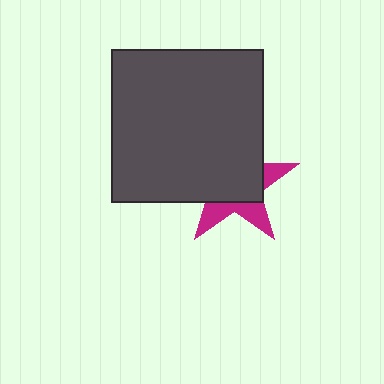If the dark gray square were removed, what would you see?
You would see the complete magenta star.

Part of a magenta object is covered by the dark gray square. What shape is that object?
It is a star.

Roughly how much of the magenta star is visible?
A small part of it is visible (roughly 35%).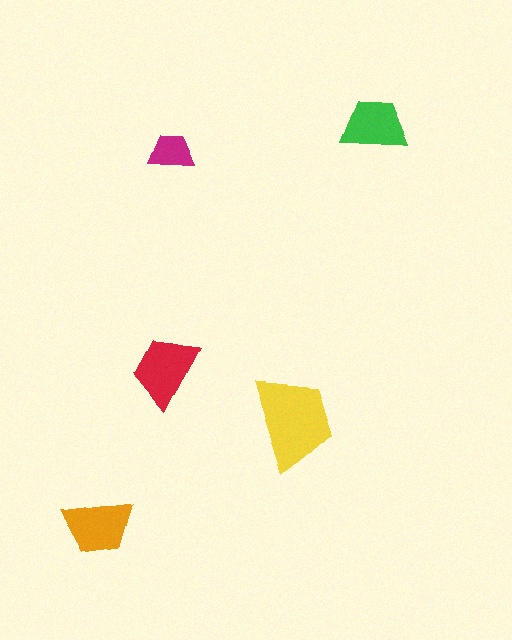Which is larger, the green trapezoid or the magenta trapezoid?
The green one.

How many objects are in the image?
There are 5 objects in the image.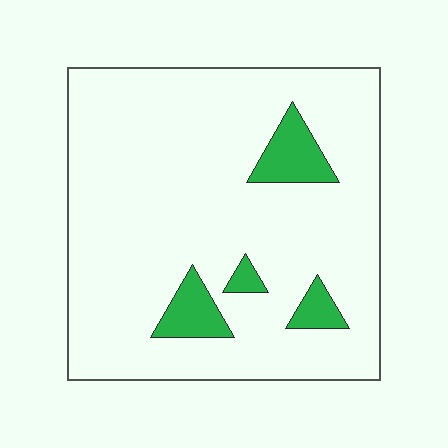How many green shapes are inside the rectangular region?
4.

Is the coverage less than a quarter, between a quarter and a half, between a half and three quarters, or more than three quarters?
Less than a quarter.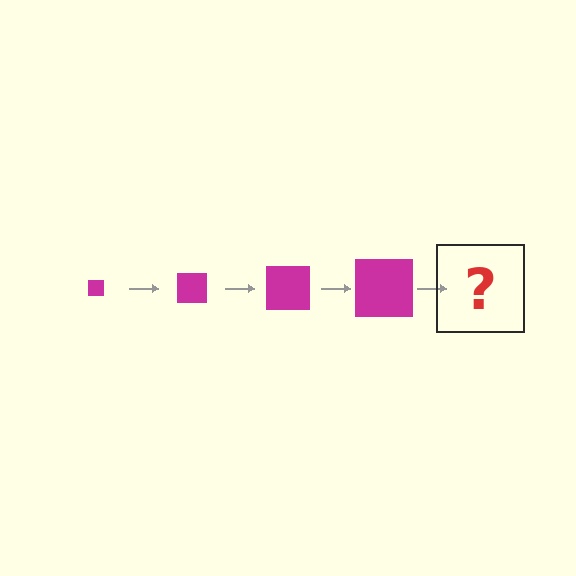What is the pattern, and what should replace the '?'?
The pattern is that the square gets progressively larger each step. The '?' should be a magenta square, larger than the previous one.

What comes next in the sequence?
The next element should be a magenta square, larger than the previous one.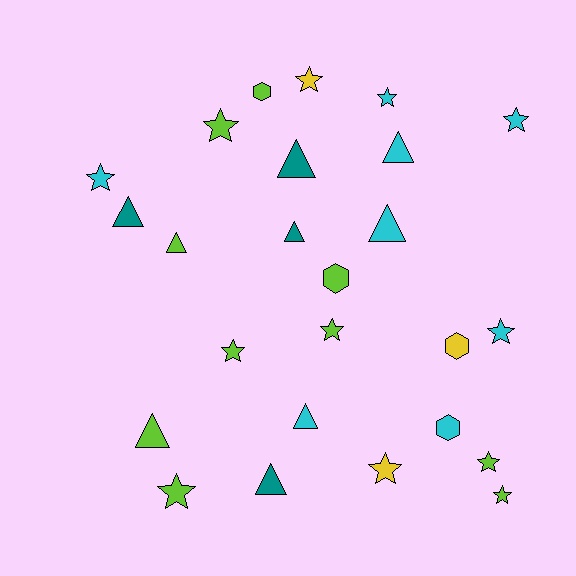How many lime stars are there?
There are 6 lime stars.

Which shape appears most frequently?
Star, with 12 objects.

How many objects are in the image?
There are 25 objects.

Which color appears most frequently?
Lime, with 10 objects.